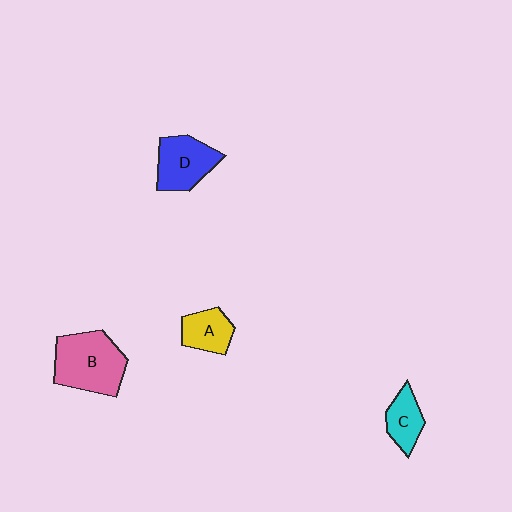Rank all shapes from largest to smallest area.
From largest to smallest: B (pink), D (blue), A (yellow), C (cyan).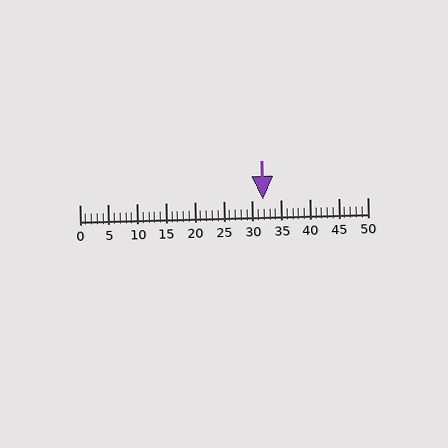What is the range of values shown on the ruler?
The ruler shows values from 0 to 50.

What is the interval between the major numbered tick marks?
The major tick marks are spaced 5 units apart.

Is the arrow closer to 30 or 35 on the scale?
The arrow is closer to 30.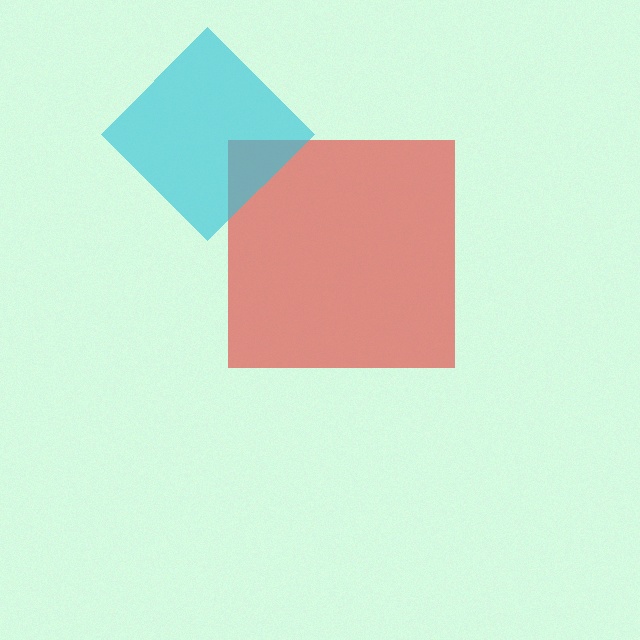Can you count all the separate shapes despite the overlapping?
Yes, there are 2 separate shapes.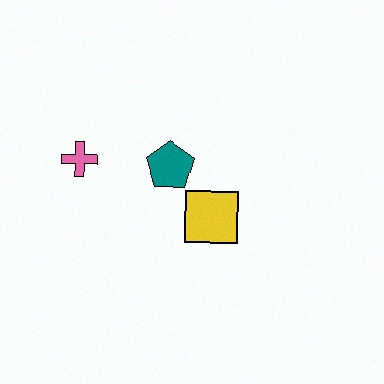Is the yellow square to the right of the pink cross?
Yes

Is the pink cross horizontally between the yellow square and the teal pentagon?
No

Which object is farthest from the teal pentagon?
The pink cross is farthest from the teal pentagon.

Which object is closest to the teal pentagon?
The yellow square is closest to the teal pentagon.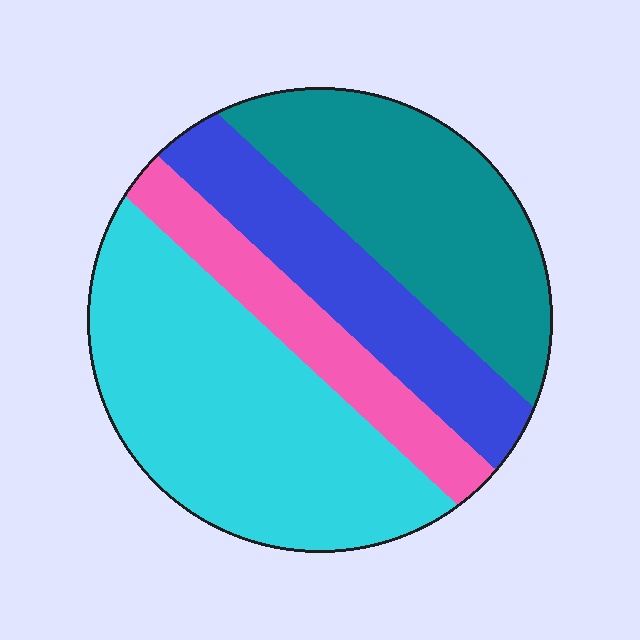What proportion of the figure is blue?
Blue takes up about one fifth (1/5) of the figure.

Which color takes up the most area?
Cyan, at roughly 40%.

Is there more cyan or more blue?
Cyan.